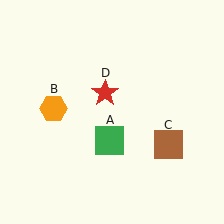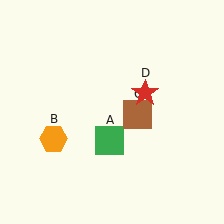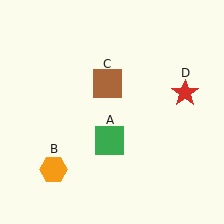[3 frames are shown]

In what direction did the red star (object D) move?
The red star (object D) moved right.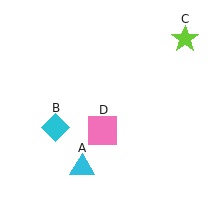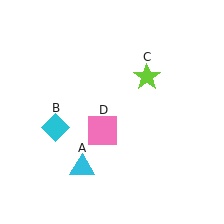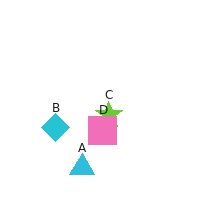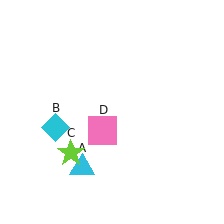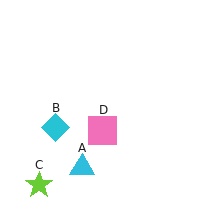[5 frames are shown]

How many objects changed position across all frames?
1 object changed position: lime star (object C).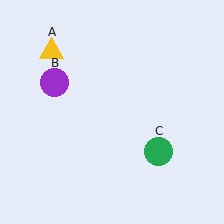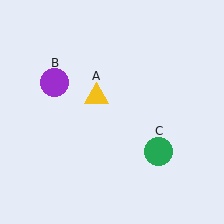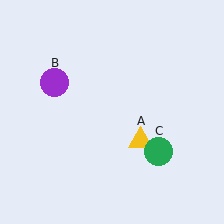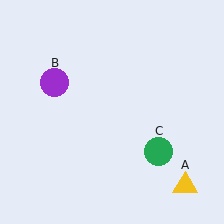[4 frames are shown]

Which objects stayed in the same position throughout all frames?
Purple circle (object B) and green circle (object C) remained stationary.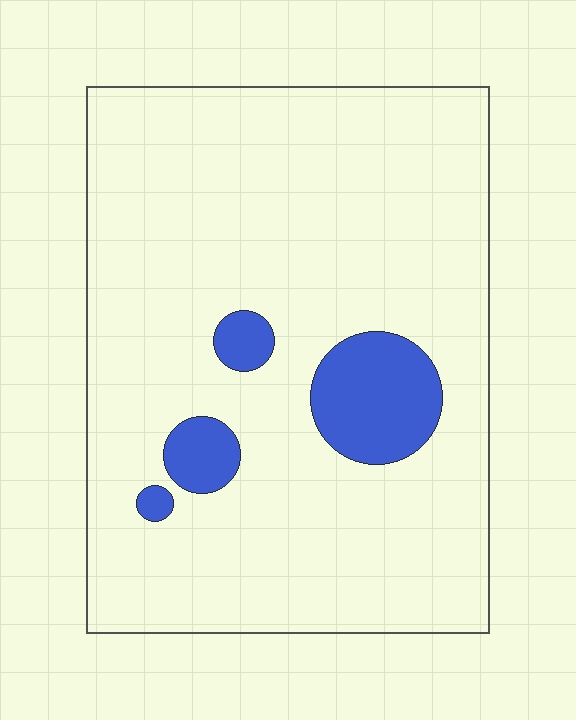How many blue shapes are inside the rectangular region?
4.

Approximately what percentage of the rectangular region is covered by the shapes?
Approximately 10%.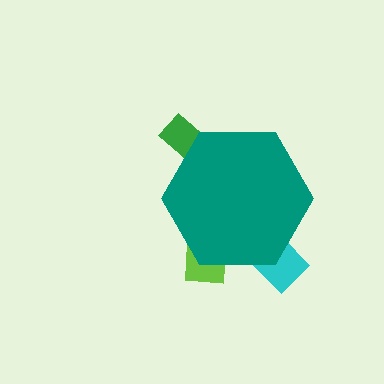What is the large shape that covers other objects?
A teal hexagon.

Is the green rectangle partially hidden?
Yes, the green rectangle is partially hidden behind the teal hexagon.